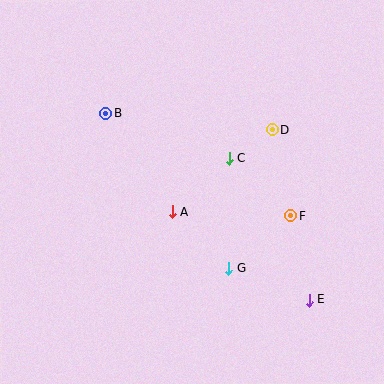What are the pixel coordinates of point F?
Point F is at (291, 216).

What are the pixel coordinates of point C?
Point C is at (229, 158).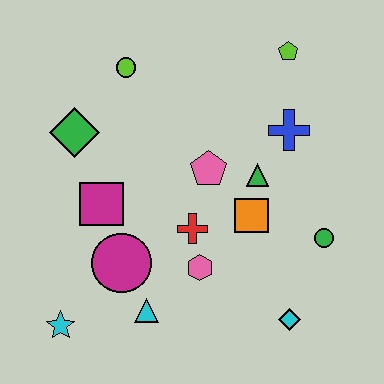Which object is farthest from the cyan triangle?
The lime pentagon is farthest from the cyan triangle.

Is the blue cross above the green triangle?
Yes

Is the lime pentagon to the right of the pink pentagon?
Yes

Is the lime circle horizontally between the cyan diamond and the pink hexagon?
No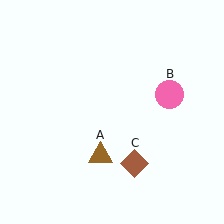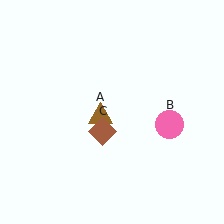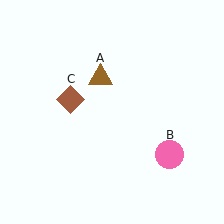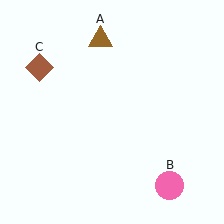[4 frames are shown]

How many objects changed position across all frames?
3 objects changed position: brown triangle (object A), pink circle (object B), brown diamond (object C).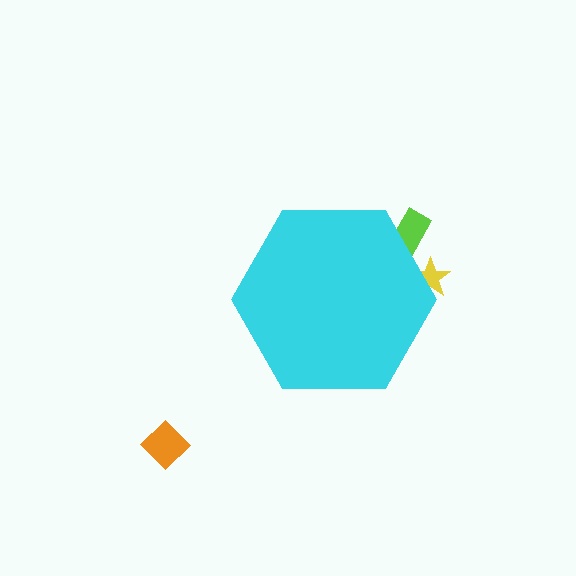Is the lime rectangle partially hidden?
Yes, the lime rectangle is partially hidden behind the cyan hexagon.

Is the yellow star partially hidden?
Yes, the yellow star is partially hidden behind the cyan hexagon.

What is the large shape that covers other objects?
A cyan hexagon.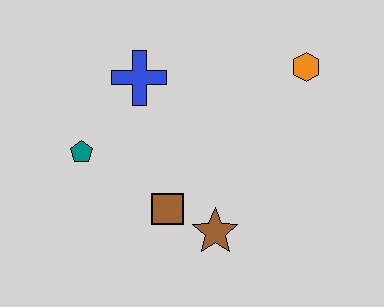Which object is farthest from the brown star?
The orange hexagon is farthest from the brown star.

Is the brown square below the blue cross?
Yes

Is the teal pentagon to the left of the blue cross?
Yes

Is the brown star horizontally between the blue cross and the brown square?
No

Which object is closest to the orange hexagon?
The blue cross is closest to the orange hexagon.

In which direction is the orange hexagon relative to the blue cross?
The orange hexagon is to the right of the blue cross.